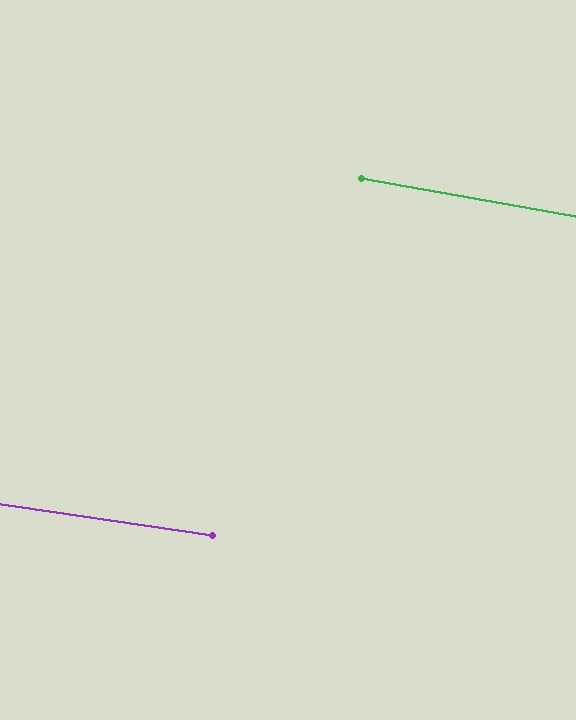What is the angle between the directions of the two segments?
Approximately 2 degrees.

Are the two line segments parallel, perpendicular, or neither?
Parallel — their directions differ by only 1.8°.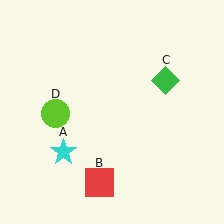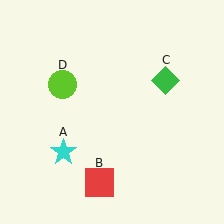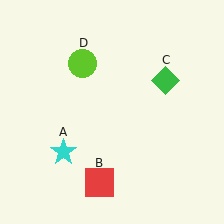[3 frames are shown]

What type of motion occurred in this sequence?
The lime circle (object D) rotated clockwise around the center of the scene.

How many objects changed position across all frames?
1 object changed position: lime circle (object D).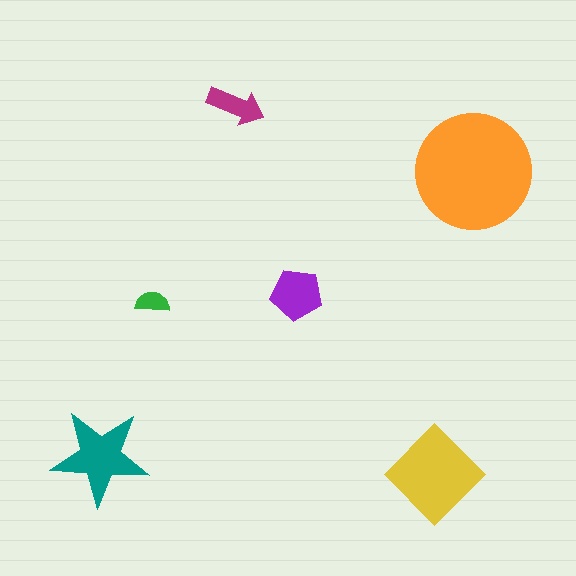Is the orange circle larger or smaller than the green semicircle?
Larger.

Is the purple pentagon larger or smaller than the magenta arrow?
Larger.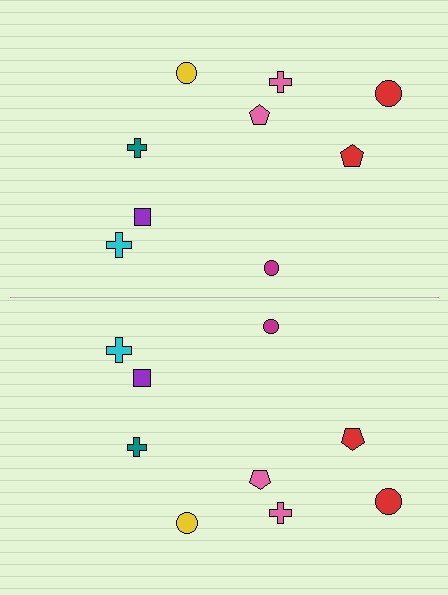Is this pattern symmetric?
Yes, this pattern has bilateral (reflection) symmetry.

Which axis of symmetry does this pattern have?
The pattern has a horizontal axis of symmetry running through the center of the image.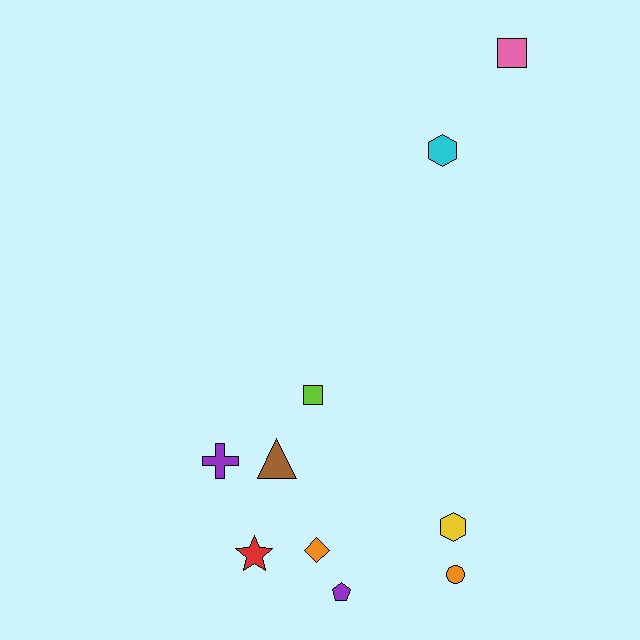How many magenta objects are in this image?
There are no magenta objects.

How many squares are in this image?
There are 2 squares.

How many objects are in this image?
There are 10 objects.